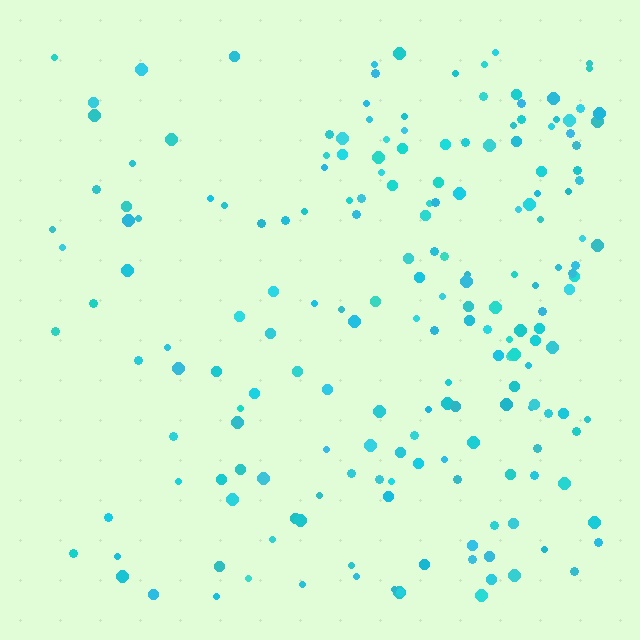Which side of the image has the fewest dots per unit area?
The left.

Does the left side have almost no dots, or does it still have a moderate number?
Still a moderate number, just noticeably fewer than the right.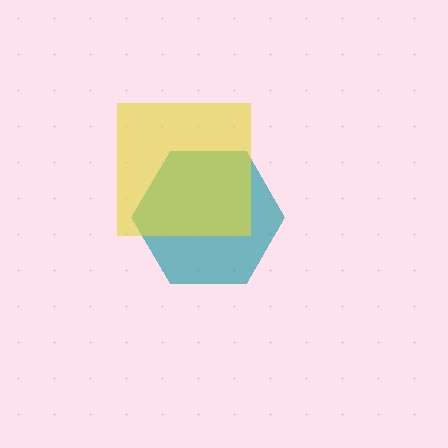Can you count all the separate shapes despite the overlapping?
Yes, there are 2 separate shapes.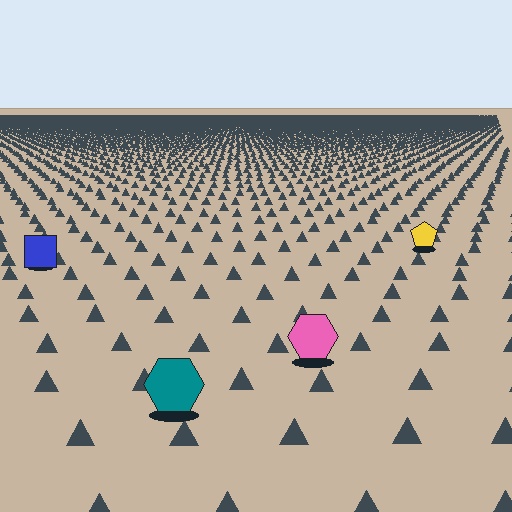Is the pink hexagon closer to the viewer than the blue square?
Yes. The pink hexagon is closer — you can tell from the texture gradient: the ground texture is coarser near it.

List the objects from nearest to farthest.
From nearest to farthest: the teal hexagon, the pink hexagon, the blue square, the yellow pentagon.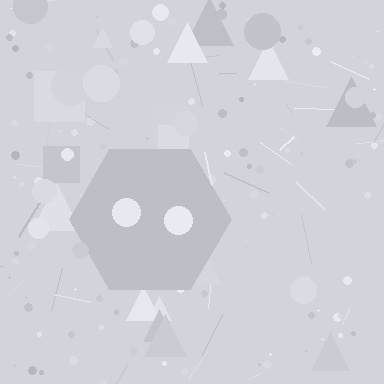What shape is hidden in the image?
A hexagon is hidden in the image.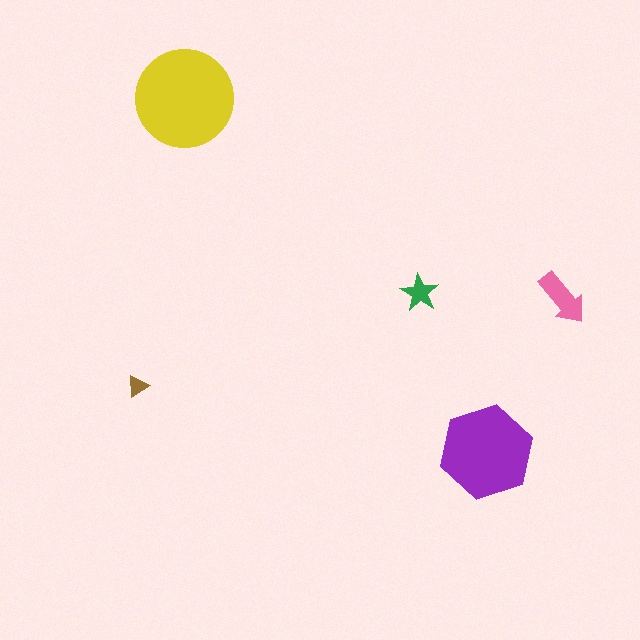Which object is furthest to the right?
The pink arrow is rightmost.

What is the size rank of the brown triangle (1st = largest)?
5th.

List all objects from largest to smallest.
The yellow circle, the purple hexagon, the pink arrow, the green star, the brown triangle.